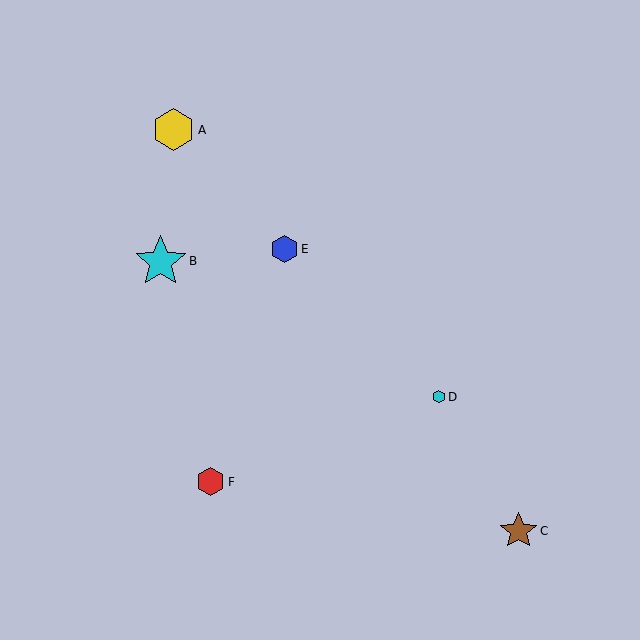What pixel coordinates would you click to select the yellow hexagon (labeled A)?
Click at (174, 130) to select the yellow hexagon A.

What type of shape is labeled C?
Shape C is a brown star.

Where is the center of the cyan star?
The center of the cyan star is at (161, 261).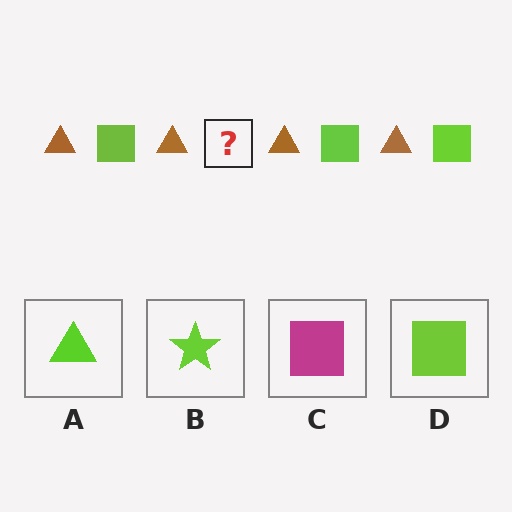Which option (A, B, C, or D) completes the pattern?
D.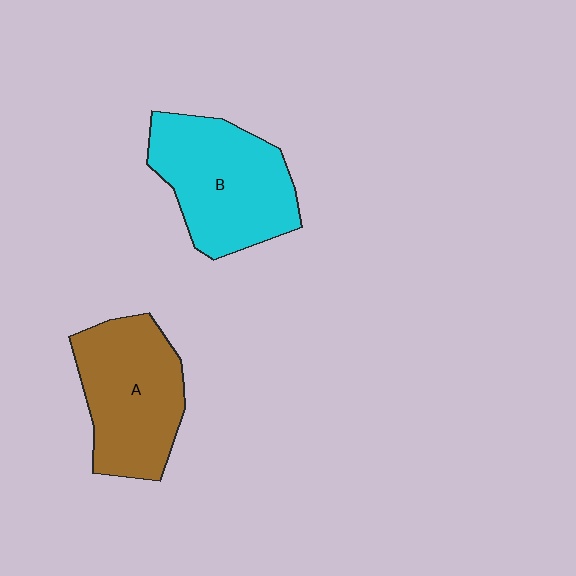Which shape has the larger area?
Shape B (cyan).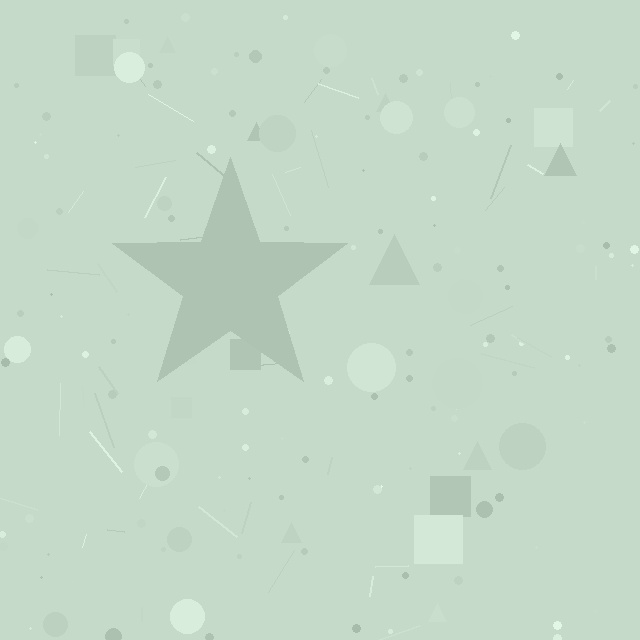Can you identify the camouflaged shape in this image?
The camouflaged shape is a star.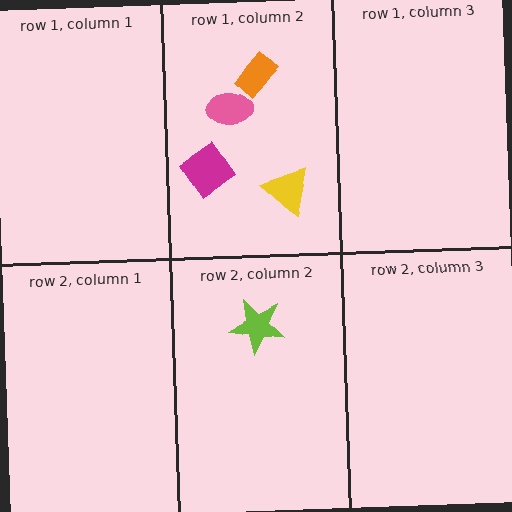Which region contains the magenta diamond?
The row 1, column 2 region.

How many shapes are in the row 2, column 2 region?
1.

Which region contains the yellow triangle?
The row 1, column 2 region.